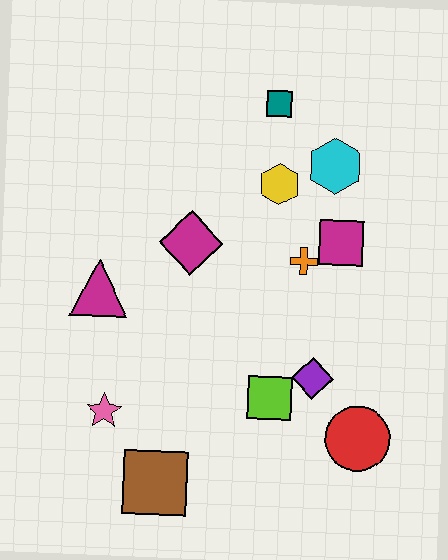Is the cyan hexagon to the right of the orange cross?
Yes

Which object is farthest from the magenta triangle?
The red circle is farthest from the magenta triangle.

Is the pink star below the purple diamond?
Yes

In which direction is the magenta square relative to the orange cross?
The magenta square is to the right of the orange cross.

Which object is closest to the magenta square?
The orange cross is closest to the magenta square.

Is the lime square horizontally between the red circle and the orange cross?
No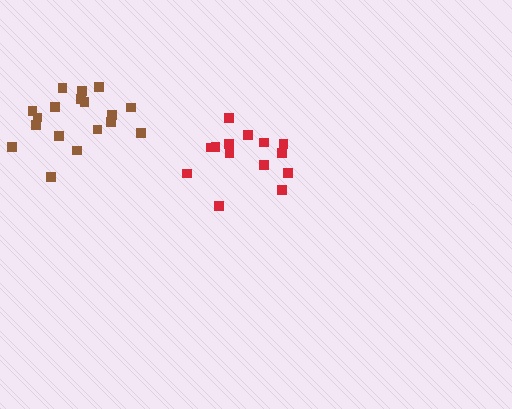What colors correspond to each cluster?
The clusters are colored: brown, red.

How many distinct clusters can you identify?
There are 2 distinct clusters.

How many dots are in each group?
Group 1: 18 dots, Group 2: 14 dots (32 total).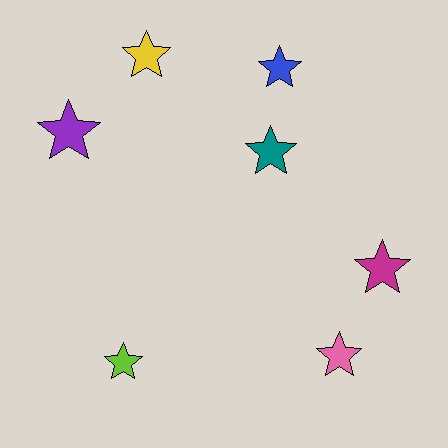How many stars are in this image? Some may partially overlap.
There are 7 stars.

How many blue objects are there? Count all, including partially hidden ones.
There is 1 blue object.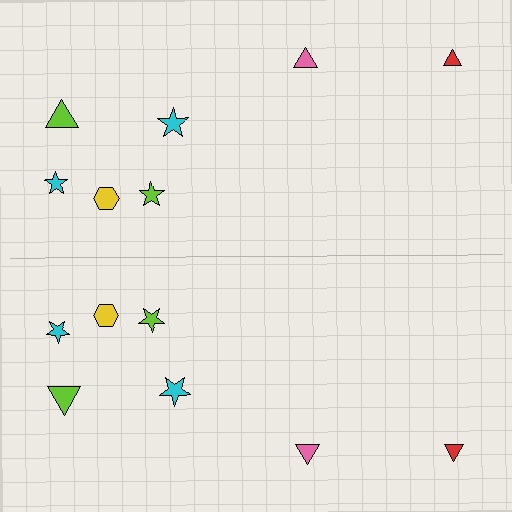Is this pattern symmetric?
Yes, this pattern has bilateral (reflection) symmetry.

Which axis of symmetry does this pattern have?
The pattern has a horizontal axis of symmetry running through the center of the image.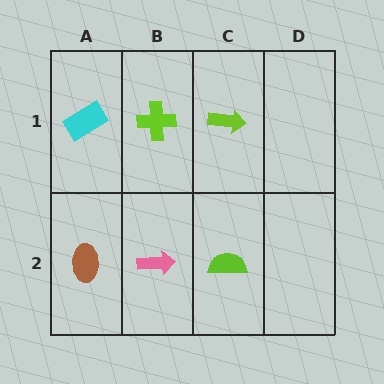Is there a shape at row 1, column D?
No, that cell is empty.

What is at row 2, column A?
A brown ellipse.